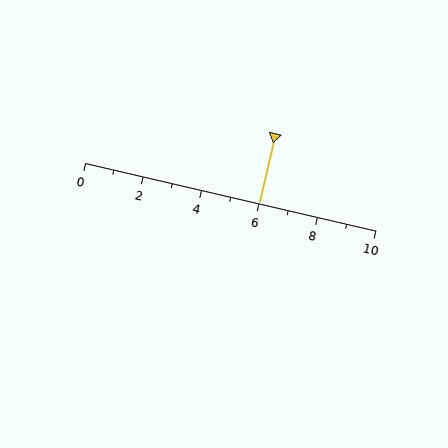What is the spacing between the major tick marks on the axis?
The major ticks are spaced 2 apart.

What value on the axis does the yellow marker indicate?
The marker indicates approximately 6.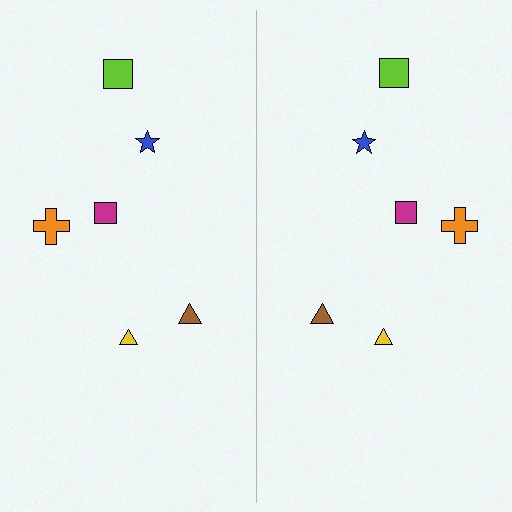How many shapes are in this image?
There are 12 shapes in this image.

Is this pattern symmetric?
Yes, this pattern has bilateral (reflection) symmetry.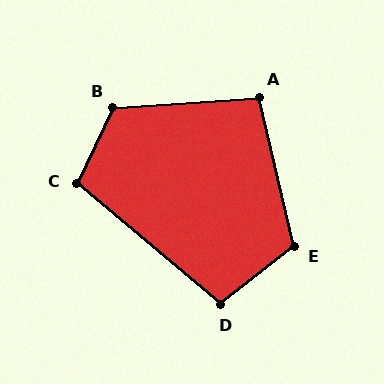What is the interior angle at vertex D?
Approximately 102 degrees (obtuse).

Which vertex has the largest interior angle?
B, at approximately 119 degrees.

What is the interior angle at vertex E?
Approximately 115 degrees (obtuse).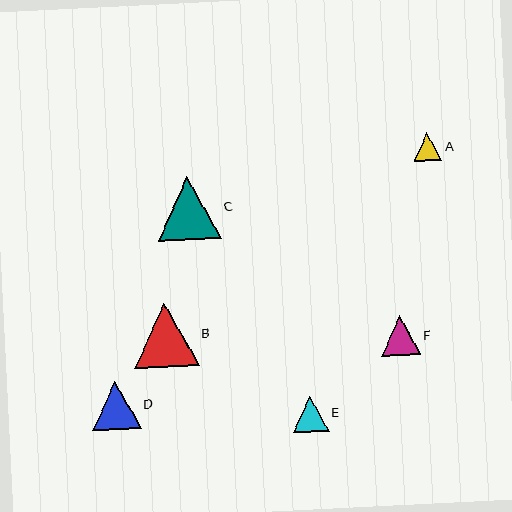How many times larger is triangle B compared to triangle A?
Triangle B is approximately 2.3 times the size of triangle A.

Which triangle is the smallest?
Triangle A is the smallest with a size of approximately 28 pixels.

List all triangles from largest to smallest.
From largest to smallest: B, C, D, F, E, A.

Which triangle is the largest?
Triangle B is the largest with a size of approximately 64 pixels.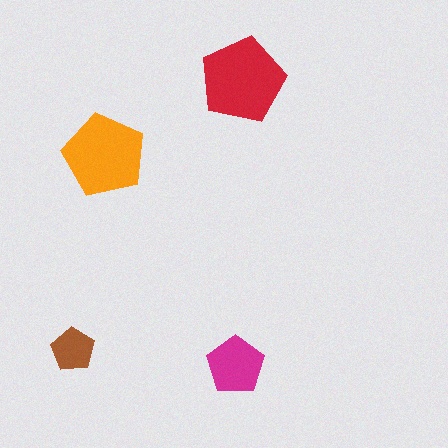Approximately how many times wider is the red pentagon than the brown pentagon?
About 2 times wider.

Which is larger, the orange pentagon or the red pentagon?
The red one.